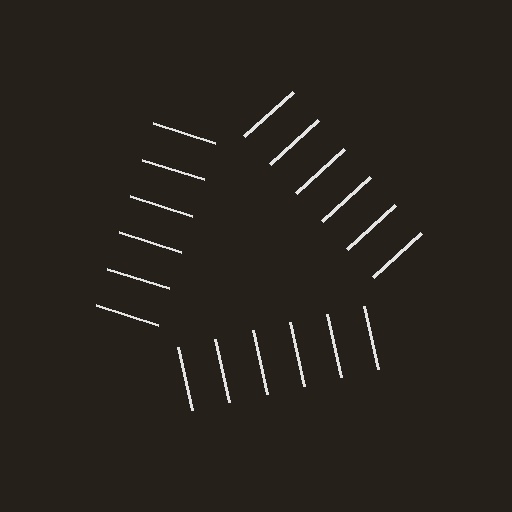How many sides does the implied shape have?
3 sides — the line-ends trace a triangle.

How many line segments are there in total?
18 — 6 along each of the 3 edges.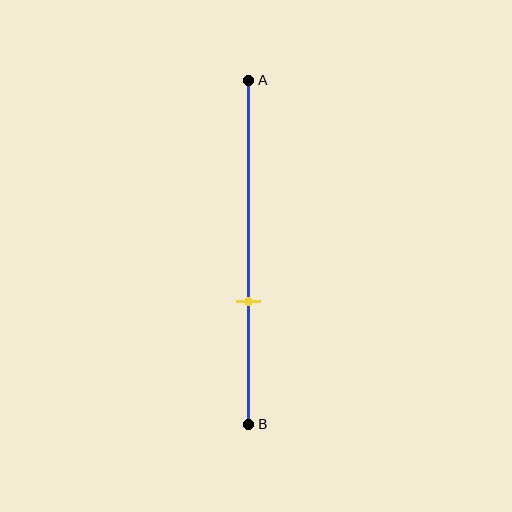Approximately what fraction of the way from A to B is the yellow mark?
The yellow mark is approximately 65% of the way from A to B.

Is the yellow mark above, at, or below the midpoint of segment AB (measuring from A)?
The yellow mark is below the midpoint of segment AB.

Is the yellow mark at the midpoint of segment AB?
No, the mark is at about 65% from A, not at the 50% midpoint.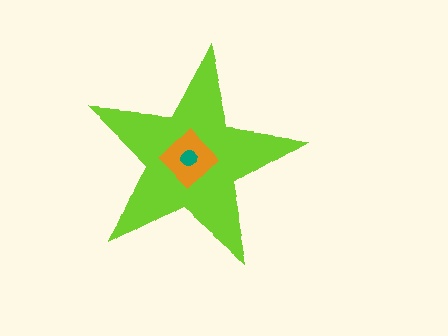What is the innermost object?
The teal circle.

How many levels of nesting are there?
3.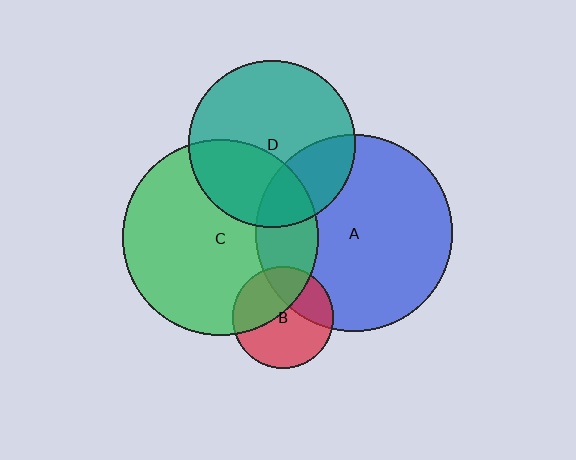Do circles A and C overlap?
Yes.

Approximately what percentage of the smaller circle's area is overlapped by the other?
Approximately 20%.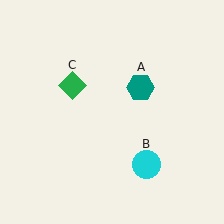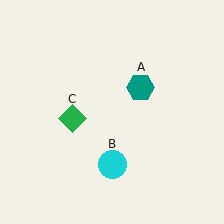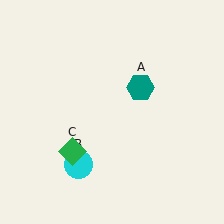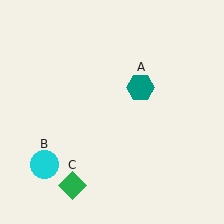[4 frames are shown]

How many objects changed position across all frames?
2 objects changed position: cyan circle (object B), green diamond (object C).